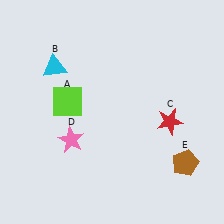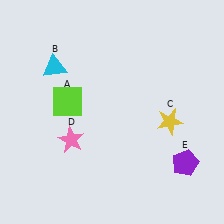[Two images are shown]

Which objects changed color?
C changed from red to yellow. E changed from brown to purple.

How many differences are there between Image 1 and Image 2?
There are 2 differences between the two images.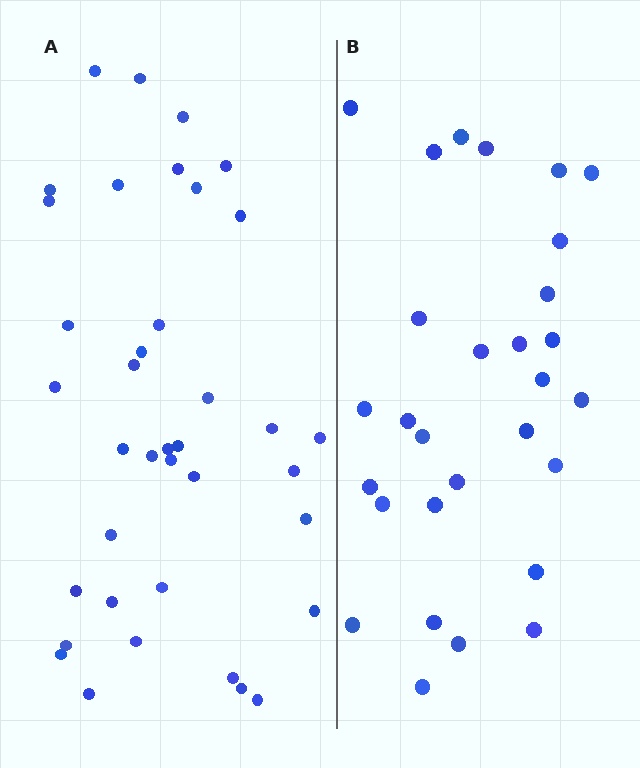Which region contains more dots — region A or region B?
Region A (the left region) has more dots.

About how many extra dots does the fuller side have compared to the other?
Region A has roughly 8 or so more dots than region B.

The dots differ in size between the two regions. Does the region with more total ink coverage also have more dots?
No. Region B has more total ink coverage because its dots are larger, but region A actually contains more individual dots. Total area can be misleading — the number of items is what matters here.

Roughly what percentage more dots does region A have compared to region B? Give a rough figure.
About 30% more.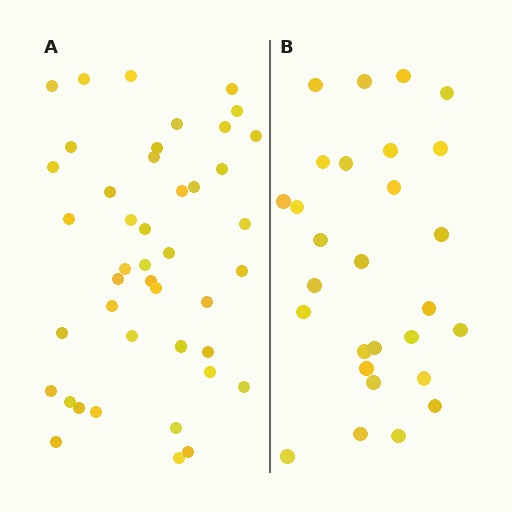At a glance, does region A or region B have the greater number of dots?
Region A (the left region) has more dots.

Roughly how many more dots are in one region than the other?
Region A has approximately 15 more dots than region B.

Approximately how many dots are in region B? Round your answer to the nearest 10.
About 30 dots. (The exact count is 28, which rounds to 30.)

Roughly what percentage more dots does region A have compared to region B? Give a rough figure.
About 55% more.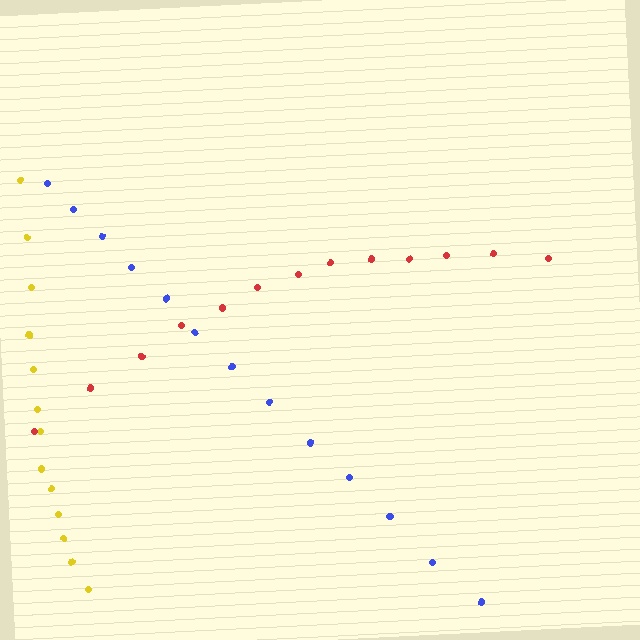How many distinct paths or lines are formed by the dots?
There are 3 distinct paths.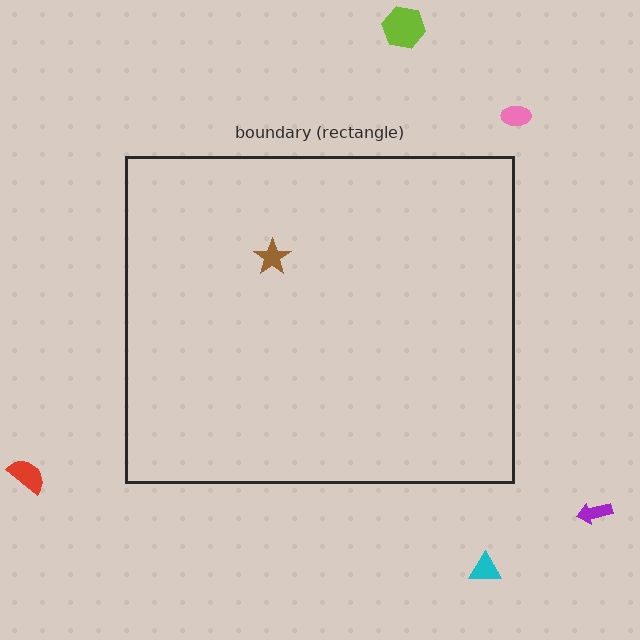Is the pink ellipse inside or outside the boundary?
Outside.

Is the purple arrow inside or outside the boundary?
Outside.